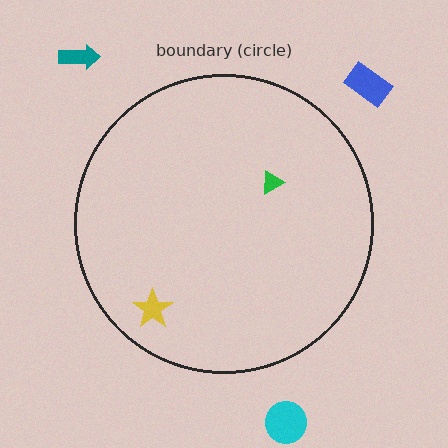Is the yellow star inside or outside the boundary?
Inside.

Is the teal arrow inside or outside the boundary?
Outside.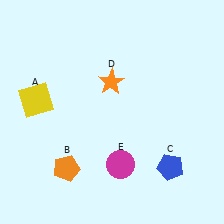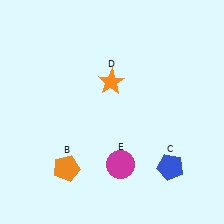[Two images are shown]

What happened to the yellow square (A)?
The yellow square (A) was removed in Image 2. It was in the top-left area of Image 1.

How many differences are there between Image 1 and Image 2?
There is 1 difference between the two images.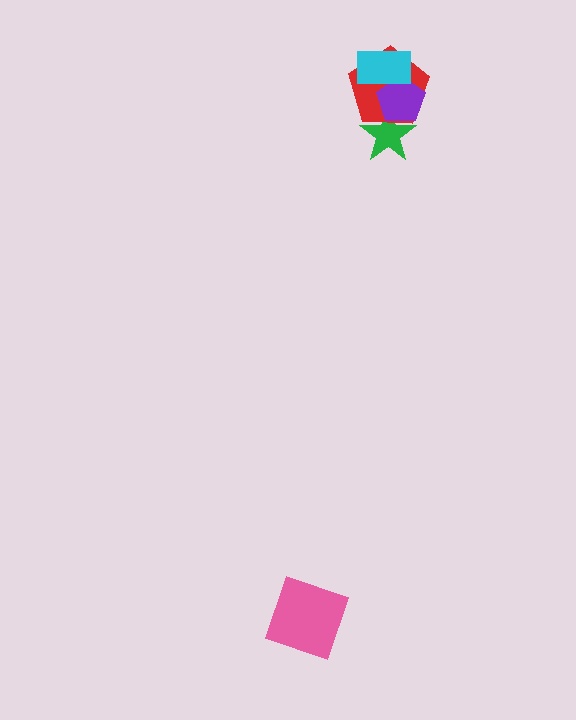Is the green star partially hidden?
Yes, it is partially covered by another shape.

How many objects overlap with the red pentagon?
3 objects overlap with the red pentagon.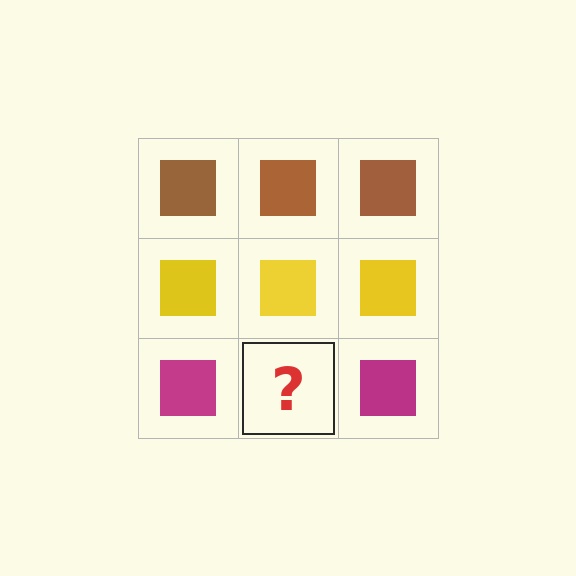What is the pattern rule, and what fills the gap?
The rule is that each row has a consistent color. The gap should be filled with a magenta square.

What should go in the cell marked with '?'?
The missing cell should contain a magenta square.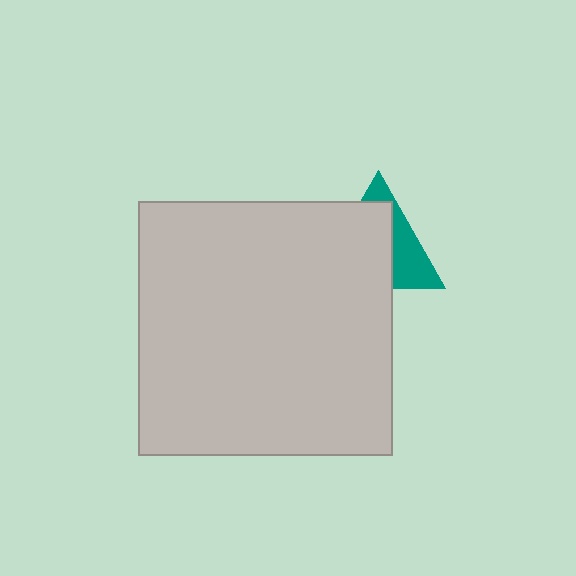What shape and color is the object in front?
The object in front is a light gray square.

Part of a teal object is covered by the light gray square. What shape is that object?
It is a triangle.